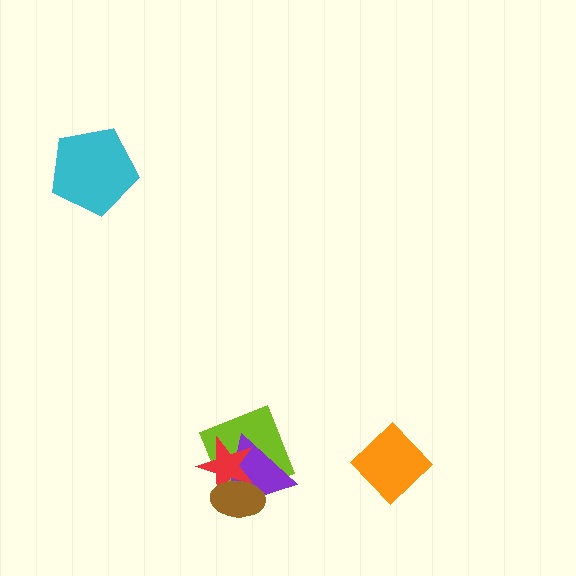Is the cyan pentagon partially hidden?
No, no other shape covers it.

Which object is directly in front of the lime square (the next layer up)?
The purple triangle is directly in front of the lime square.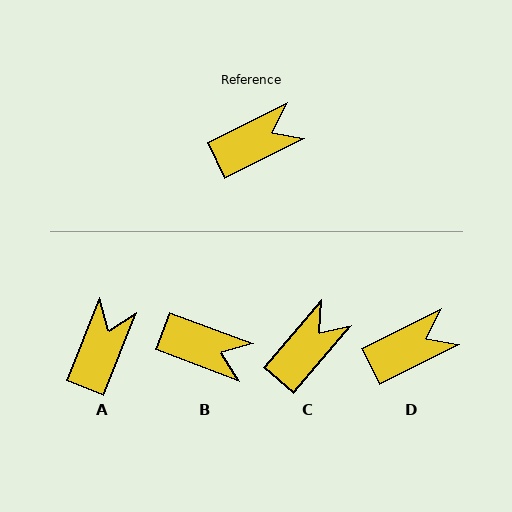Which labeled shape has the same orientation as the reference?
D.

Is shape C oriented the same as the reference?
No, it is off by about 23 degrees.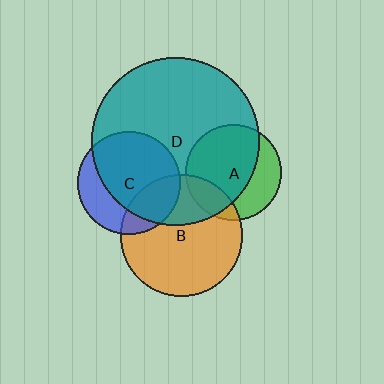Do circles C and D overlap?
Yes.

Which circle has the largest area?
Circle D (teal).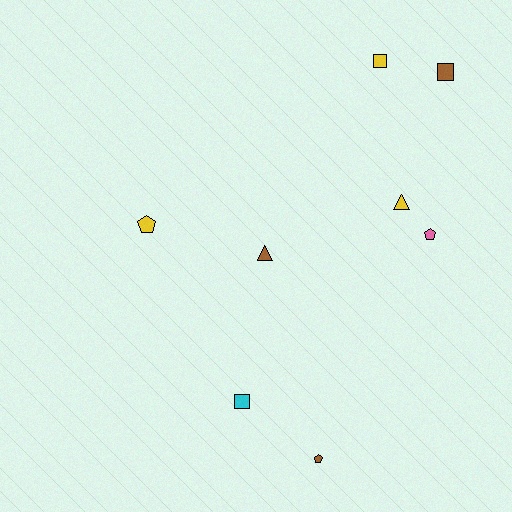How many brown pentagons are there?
There is 1 brown pentagon.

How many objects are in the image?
There are 8 objects.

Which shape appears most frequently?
Pentagon, with 3 objects.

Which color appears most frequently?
Brown, with 3 objects.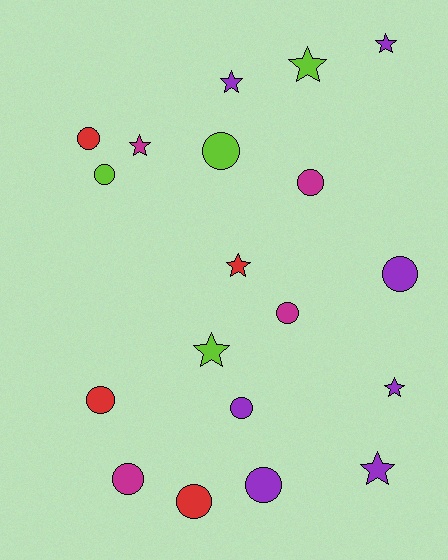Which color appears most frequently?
Purple, with 7 objects.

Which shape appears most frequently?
Circle, with 11 objects.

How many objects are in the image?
There are 19 objects.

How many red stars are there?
There is 1 red star.